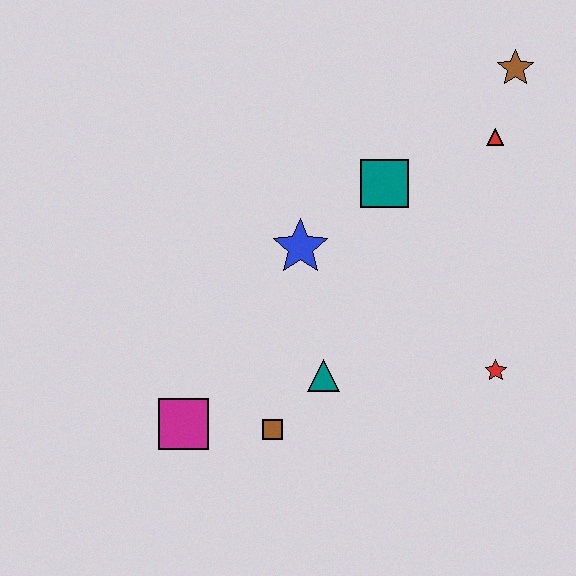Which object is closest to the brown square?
The teal triangle is closest to the brown square.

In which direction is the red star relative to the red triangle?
The red star is below the red triangle.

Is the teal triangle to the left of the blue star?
No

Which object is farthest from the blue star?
The brown star is farthest from the blue star.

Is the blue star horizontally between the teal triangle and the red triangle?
No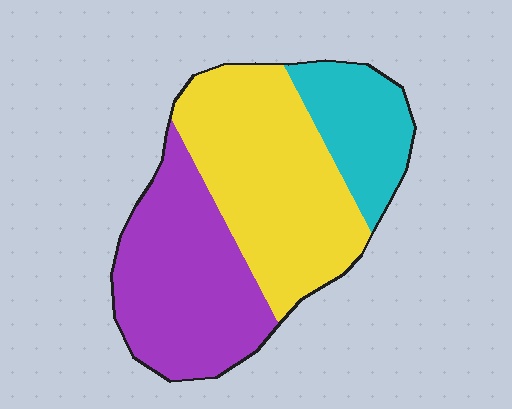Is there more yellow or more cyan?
Yellow.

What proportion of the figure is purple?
Purple takes up about three eighths (3/8) of the figure.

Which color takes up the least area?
Cyan, at roughly 20%.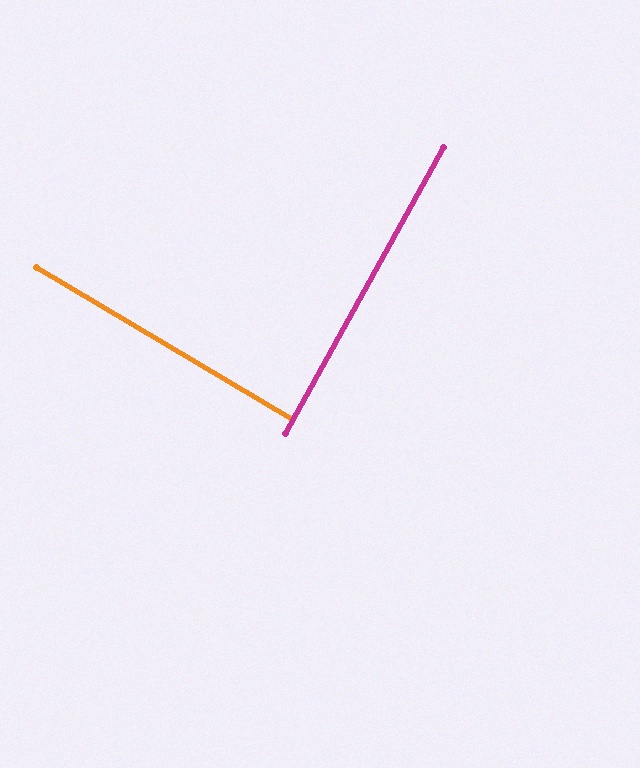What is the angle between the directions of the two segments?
Approximately 88 degrees.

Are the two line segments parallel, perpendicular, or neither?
Perpendicular — they meet at approximately 88°.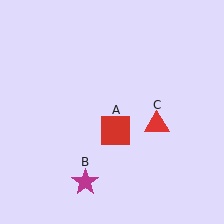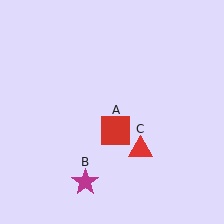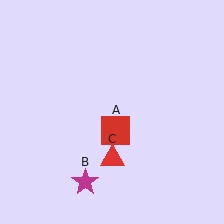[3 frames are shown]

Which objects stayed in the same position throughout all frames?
Red square (object A) and magenta star (object B) remained stationary.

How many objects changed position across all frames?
1 object changed position: red triangle (object C).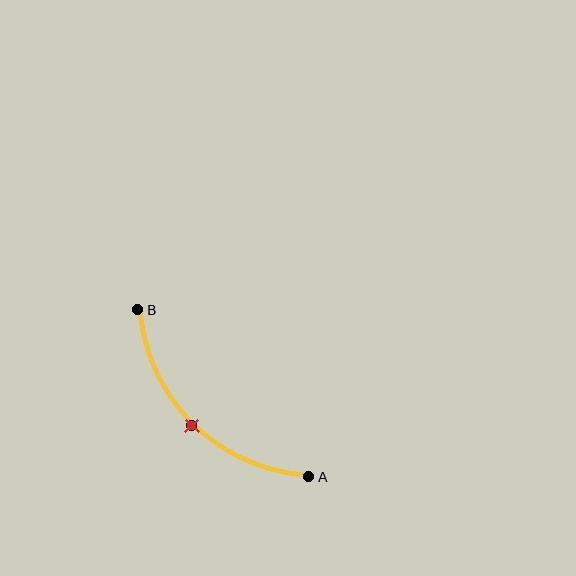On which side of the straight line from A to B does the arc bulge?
The arc bulges below and to the left of the straight line connecting A and B.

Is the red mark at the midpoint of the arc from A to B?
Yes. The red mark lies on the arc at equal arc-length from both A and B — it is the arc midpoint.